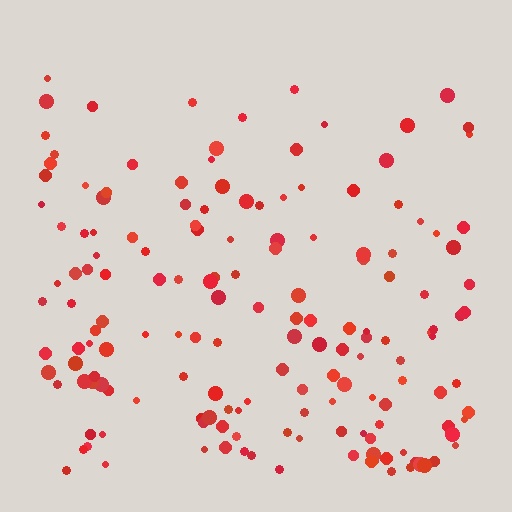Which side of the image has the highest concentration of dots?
The bottom.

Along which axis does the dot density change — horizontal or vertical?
Vertical.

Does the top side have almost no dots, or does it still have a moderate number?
Still a moderate number, just noticeably fewer than the bottom.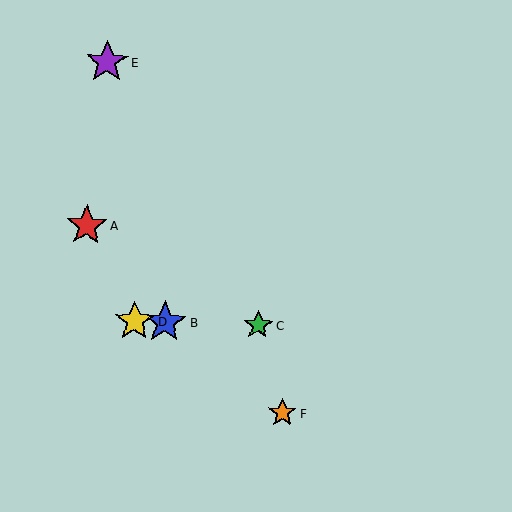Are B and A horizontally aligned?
No, B is at y≈322 and A is at y≈226.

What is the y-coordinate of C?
Object C is at y≈325.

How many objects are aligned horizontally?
3 objects (B, C, D) are aligned horizontally.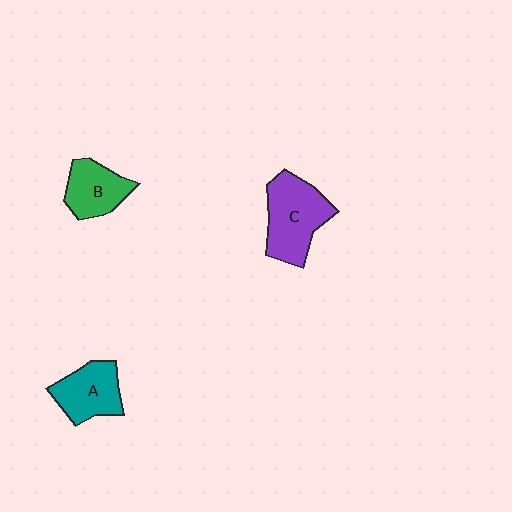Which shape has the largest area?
Shape C (purple).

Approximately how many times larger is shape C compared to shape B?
Approximately 1.5 times.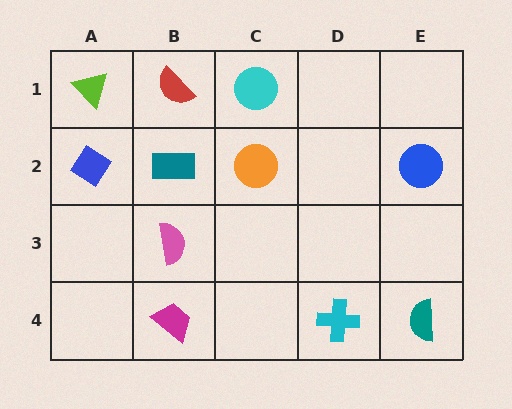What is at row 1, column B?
A red semicircle.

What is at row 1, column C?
A cyan circle.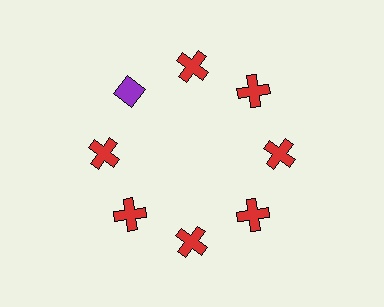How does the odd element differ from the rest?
It differs in both color (purple instead of red) and shape (diamond instead of cross).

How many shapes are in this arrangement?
There are 8 shapes arranged in a ring pattern.